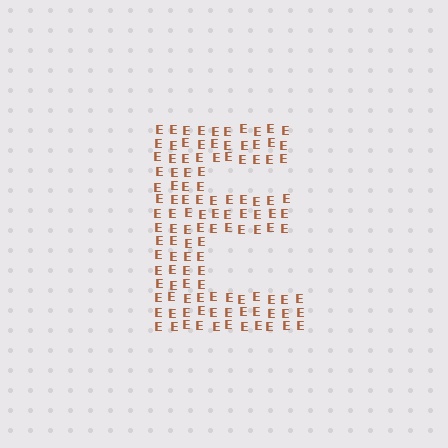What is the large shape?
The large shape is the letter E.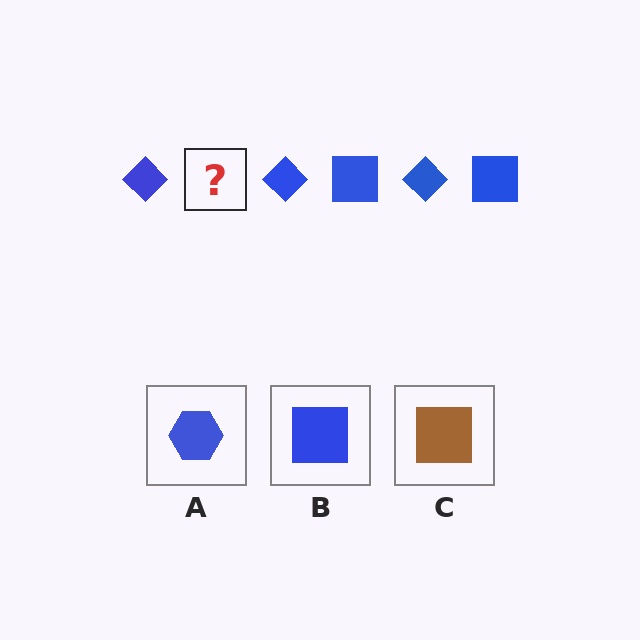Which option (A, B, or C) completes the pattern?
B.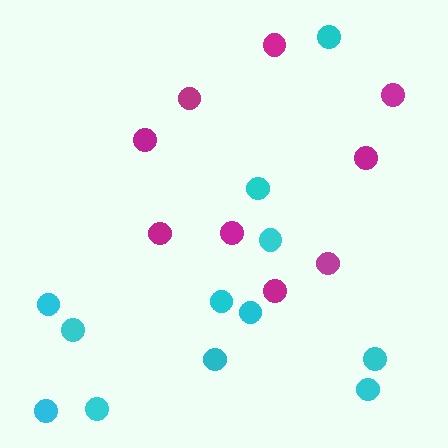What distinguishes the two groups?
There are 2 groups: one group of magenta circles (9) and one group of cyan circles (12).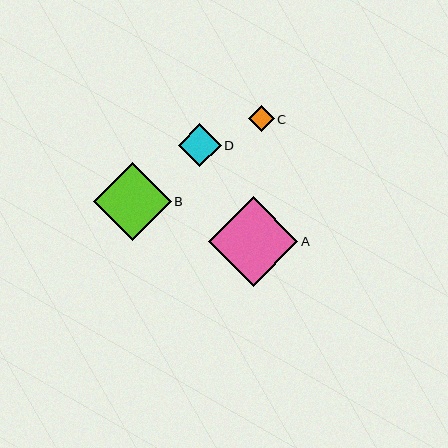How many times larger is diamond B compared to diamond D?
Diamond B is approximately 1.8 times the size of diamond D.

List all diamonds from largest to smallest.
From largest to smallest: A, B, D, C.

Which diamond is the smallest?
Diamond C is the smallest with a size of approximately 26 pixels.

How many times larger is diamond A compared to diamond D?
Diamond A is approximately 2.1 times the size of diamond D.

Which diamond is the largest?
Diamond A is the largest with a size of approximately 90 pixels.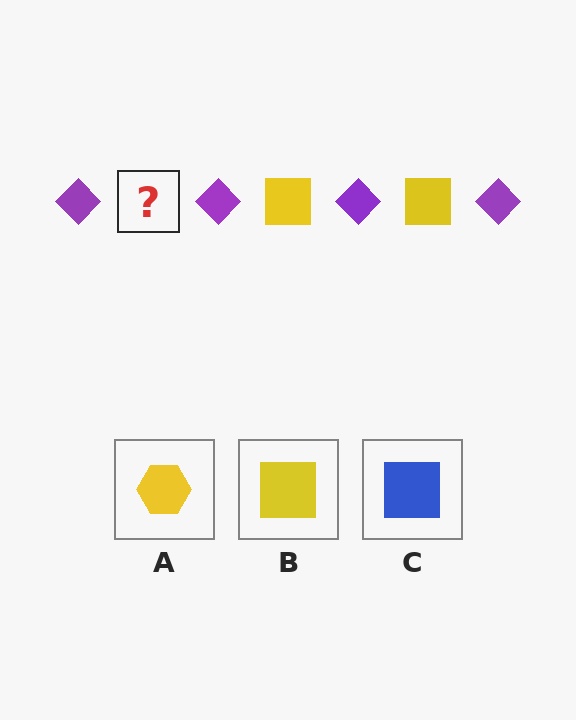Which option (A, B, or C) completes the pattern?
B.